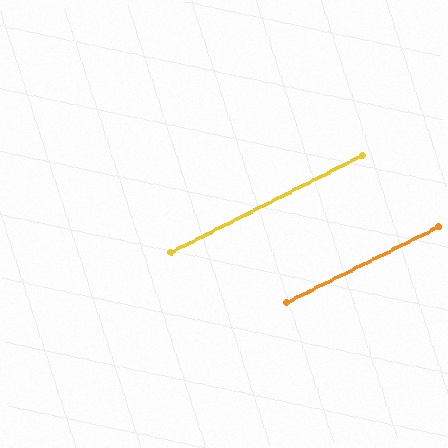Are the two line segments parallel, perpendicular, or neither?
Parallel — their directions differ by only 0.5°.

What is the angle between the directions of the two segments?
Approximately 1 degree.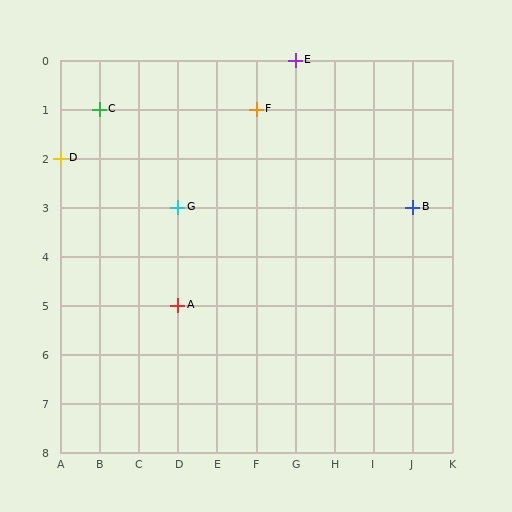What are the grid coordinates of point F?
Point F is at grid coordinates (F, 1).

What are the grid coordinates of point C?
Point C is at grid coordinates (B, 1).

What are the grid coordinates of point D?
Point D is at grid coordinates (A, 2).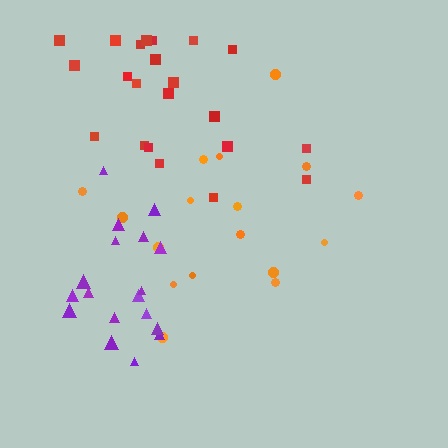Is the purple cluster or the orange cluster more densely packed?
Purple.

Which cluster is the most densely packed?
Purple.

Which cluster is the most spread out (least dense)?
Orange.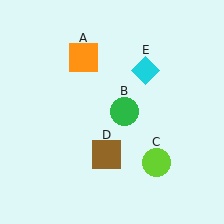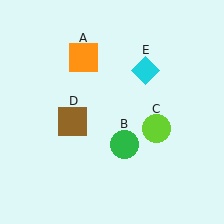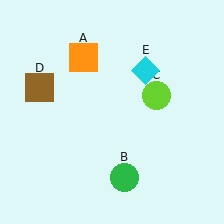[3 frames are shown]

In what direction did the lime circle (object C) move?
The lime circle (object C) moved up.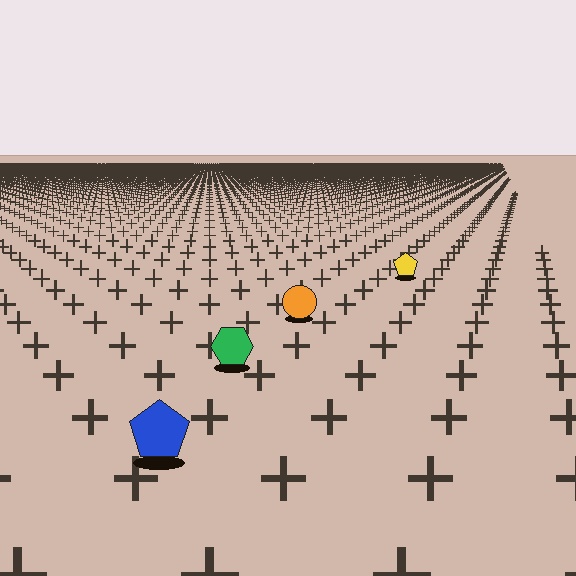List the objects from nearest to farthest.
From nearest to farthest: the blue pentagon, the green hexagon, the orange circle, the yellow pentagon.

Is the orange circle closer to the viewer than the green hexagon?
No. The green hexagon is closer — you can tell from the texture gradient: the ground texture is coarser near it.